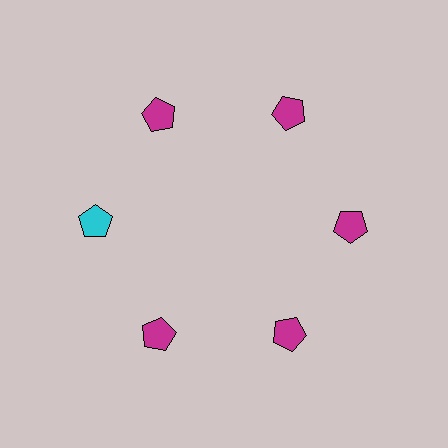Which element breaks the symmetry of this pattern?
The cyan pentagon at roughly the 9 o'clock position breaks the symmetry. All other shapes are magenta pentagons.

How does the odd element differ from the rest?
It has a different color: cyan instead of magenta.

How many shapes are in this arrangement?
There are 6 shapes arranged in a ring pattern.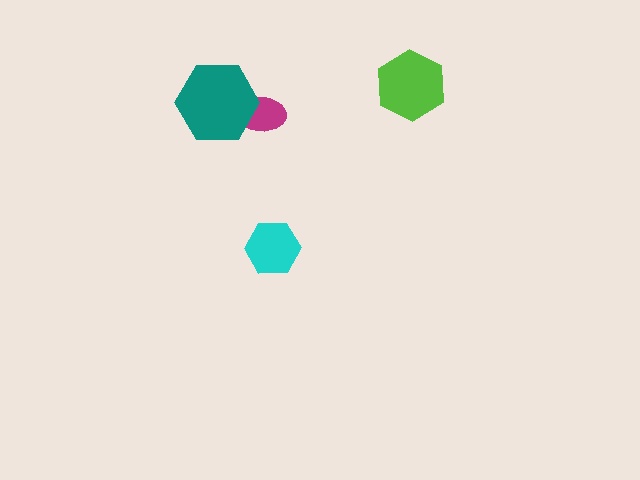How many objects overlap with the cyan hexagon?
0 objects overlap with the cyan hexagon.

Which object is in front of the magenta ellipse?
The teal hexagon is in front of the magenta ellipse.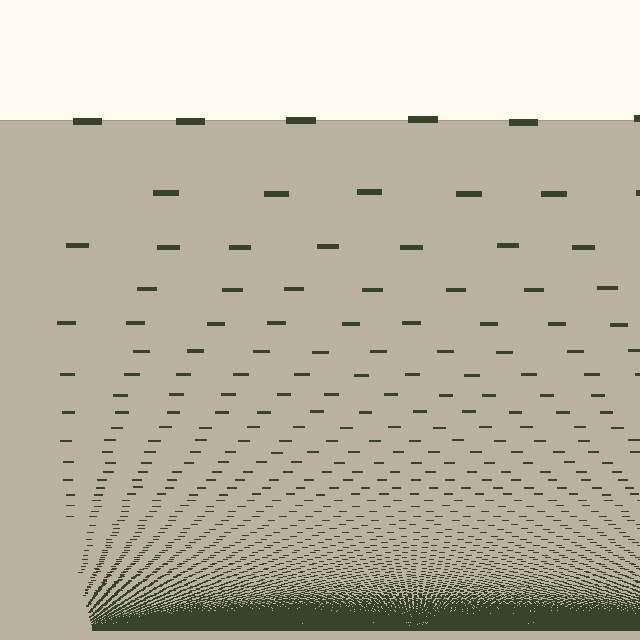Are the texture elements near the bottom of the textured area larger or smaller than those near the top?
Smaller. The gradient is inverted — elements near the bottom are smaller and denser.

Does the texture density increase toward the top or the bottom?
Density increases toward the bottom.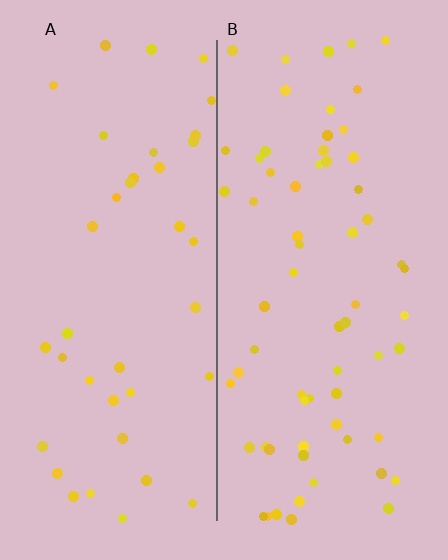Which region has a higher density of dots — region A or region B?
B (the right).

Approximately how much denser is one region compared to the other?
Approximately 1.7× — region B over region A.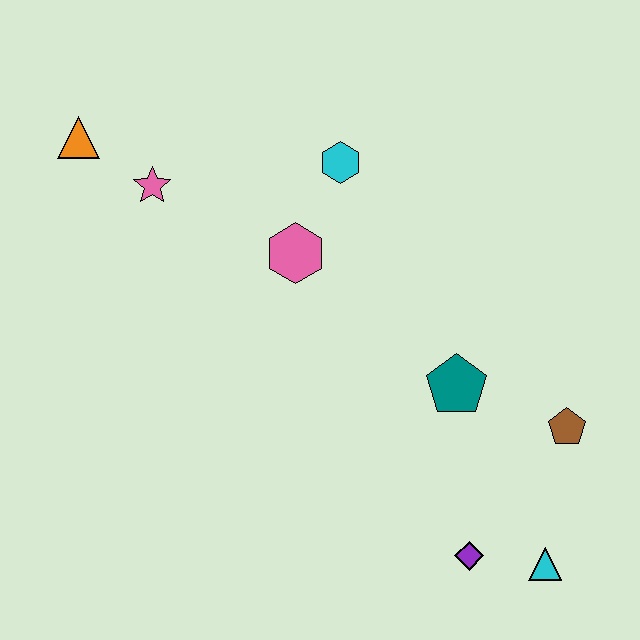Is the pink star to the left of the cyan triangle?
Yes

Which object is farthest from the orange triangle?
The cyan triangle is farthest from the orange triangle.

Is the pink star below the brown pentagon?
No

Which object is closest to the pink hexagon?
The cyan hexagon is closest to the pink hexagon.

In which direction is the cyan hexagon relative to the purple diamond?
The cyan hexagon is above the purple diamond.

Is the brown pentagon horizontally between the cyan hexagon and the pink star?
No